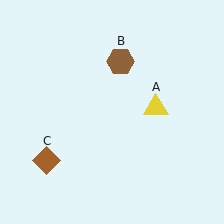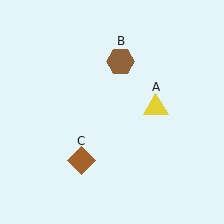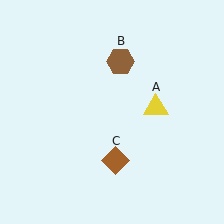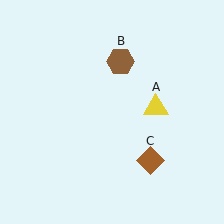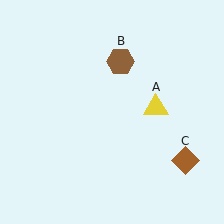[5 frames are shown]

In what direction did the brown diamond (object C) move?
The brown diamond (object C) moved right.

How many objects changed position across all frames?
1 object changed position: brown diamond (object C).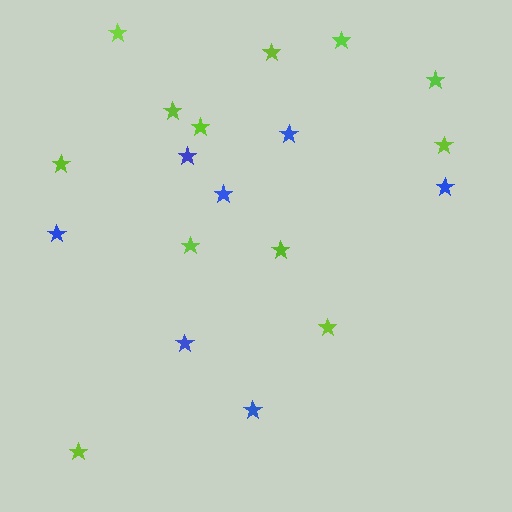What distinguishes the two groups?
There are 2 groups: one group of blue stars (7) and one group of lime stars (12).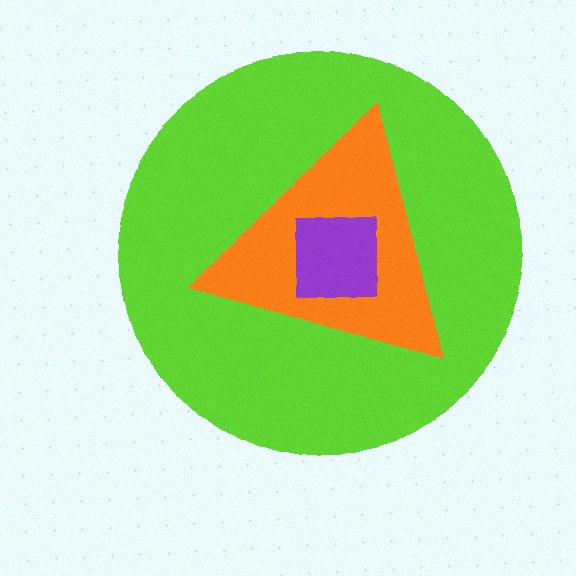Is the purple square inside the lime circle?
Yes.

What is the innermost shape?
The purple square.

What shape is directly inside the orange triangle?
The purple square.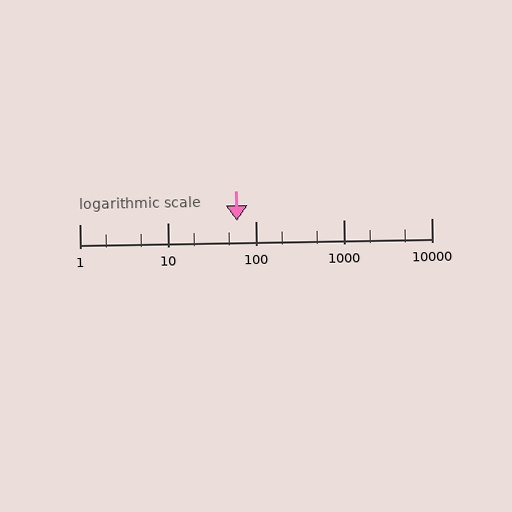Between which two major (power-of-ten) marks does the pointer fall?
The pointer is between 10 and 100.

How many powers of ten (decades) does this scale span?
The scale spans 4 decades, from 1 to 10000.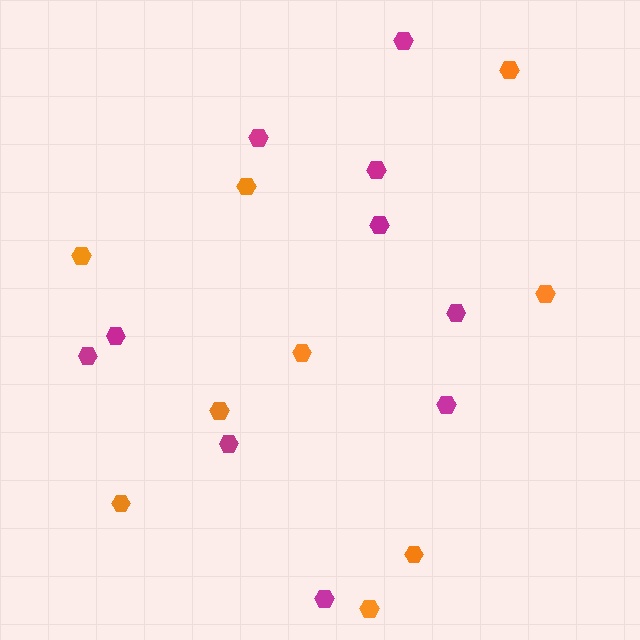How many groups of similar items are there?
There are 2 groups: one group of magenta hexagons (10) and one group of orange hexagons (9).